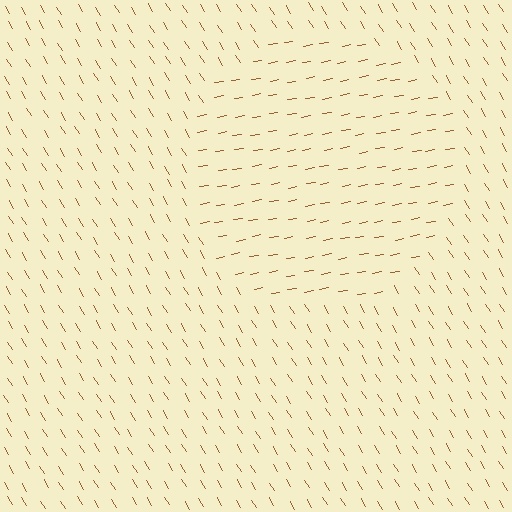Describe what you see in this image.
The image is filled with small brown line segments. A circle region in the image has lines oriented differently from the surrounding lines, creating a visible texture boundary.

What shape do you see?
I see a circle.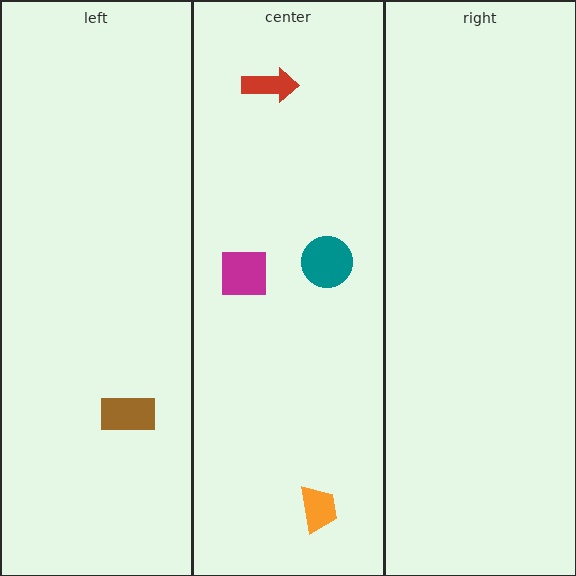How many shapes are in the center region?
4.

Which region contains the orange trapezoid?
The center region.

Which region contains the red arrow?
The center region.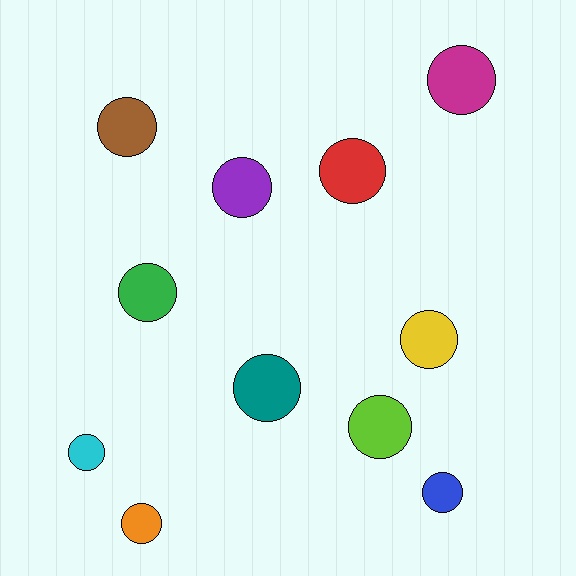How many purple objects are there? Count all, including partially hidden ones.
There is 1 purple object.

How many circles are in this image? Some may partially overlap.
There are 11 circles.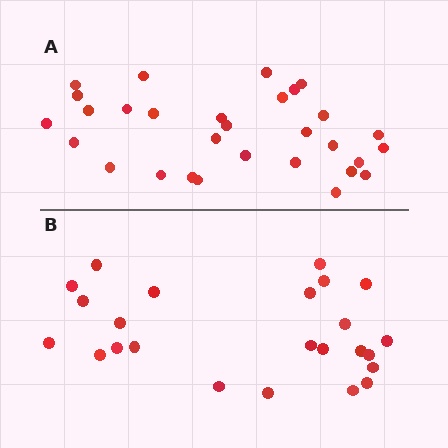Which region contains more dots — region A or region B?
Region A (the top region) has more dots.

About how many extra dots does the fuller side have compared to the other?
Region A has about 6 more dots than region B.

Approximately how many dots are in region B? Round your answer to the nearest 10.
About 20 dots. (The exact count is 24, which rounds to 20.)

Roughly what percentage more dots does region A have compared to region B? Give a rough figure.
About 25% more.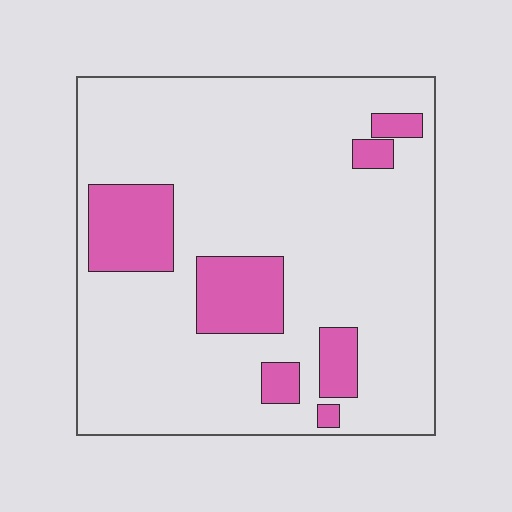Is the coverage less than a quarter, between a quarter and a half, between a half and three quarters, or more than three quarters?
Less than a quarter.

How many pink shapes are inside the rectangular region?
7.